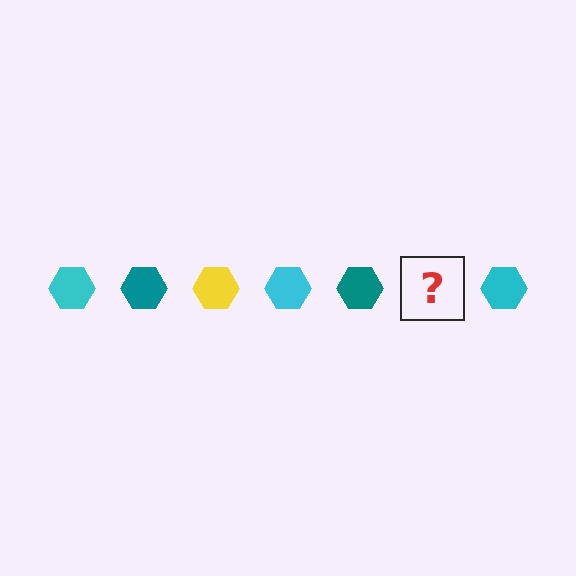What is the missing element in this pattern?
The missing element is a yellow hexagon.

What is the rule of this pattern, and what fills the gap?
The rule is that the pattern cycles through cyan, teal, yellow hexagons. The gap should be filled with a yellow hexagon.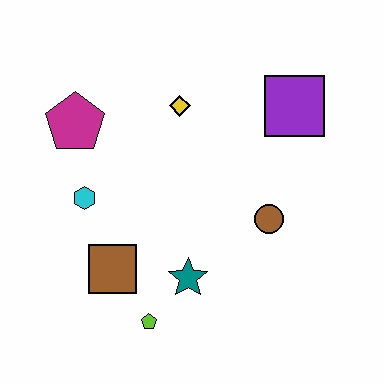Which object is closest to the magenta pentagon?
The cyan hexagon is closest to the magenta pentagon.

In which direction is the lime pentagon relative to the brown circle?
The lime pentagon is to the left of the brown circle.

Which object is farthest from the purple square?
The lime pentagon is farthest from the purple square.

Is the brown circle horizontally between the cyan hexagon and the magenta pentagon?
No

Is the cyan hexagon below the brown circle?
No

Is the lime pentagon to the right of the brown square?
Yes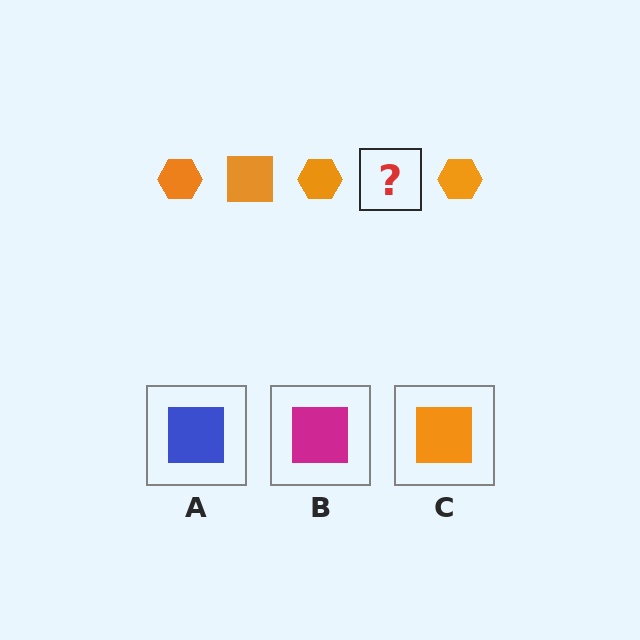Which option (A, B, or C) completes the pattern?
C.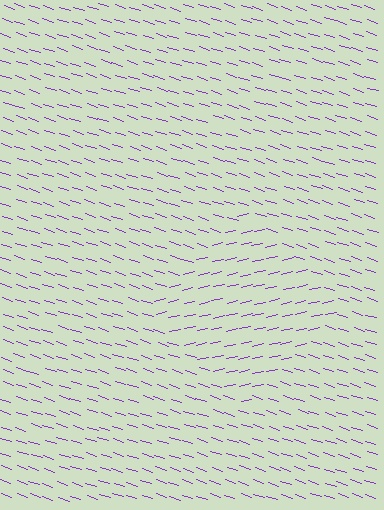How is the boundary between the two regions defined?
The boundary is defined purely by a change in line orientation (approximately 32 degrees difference). All lines are the same color and thickness.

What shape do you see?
I see a diamond.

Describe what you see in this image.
The image is filled with small purple line segments. A diamond region in the image has lines oriented differently from the surrounding lines, creating a visible texture boundary.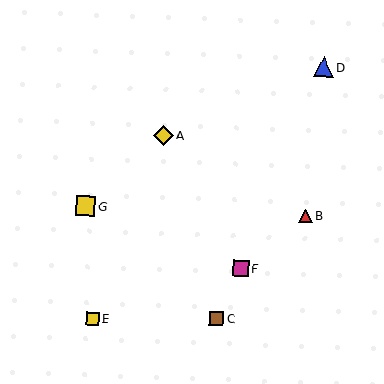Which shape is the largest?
The yellow diamond (labeled A) is the largest.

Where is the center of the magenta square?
The center of the magenta square is at (241, 268).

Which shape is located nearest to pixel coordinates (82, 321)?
The yellow square (labeled E) at (92, 318) is nearest to that location.